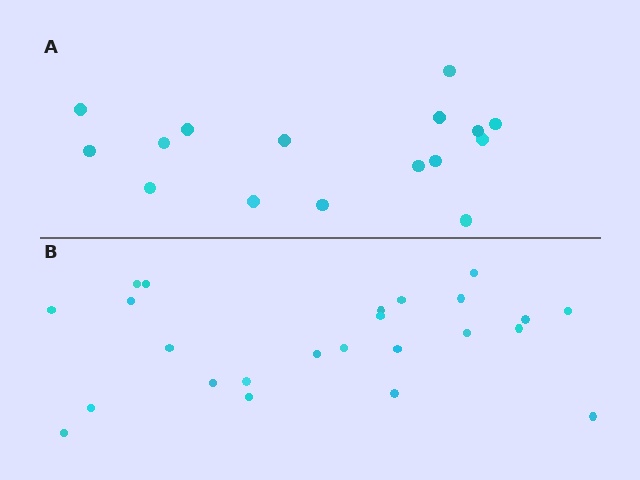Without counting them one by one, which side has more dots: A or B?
Region B (the bottom region) has more dots.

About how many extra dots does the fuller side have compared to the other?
Region B has roughly 8 or so more dots than region A.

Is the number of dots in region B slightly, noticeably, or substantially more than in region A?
Region B has substantially more. The ratio is roughly 1.5 to 1.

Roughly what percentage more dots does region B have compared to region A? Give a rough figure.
About 50% more.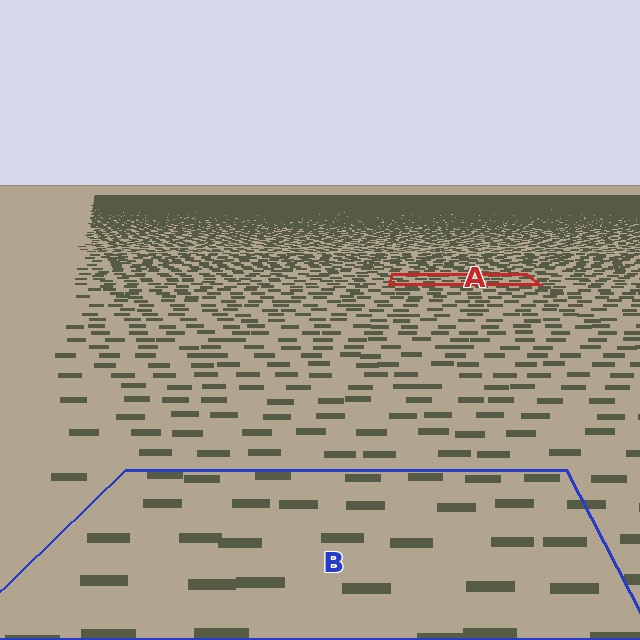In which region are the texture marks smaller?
The texture marks are smaller in region A, because it is farther away.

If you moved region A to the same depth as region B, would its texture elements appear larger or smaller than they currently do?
They would appear larger. At a closer depth, the same texture elements are projected at a bigger on-screen size.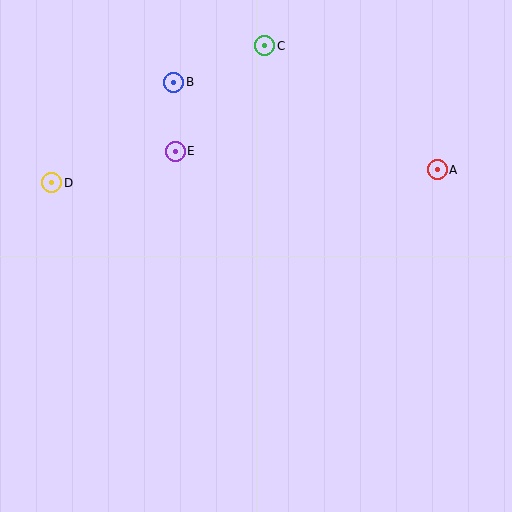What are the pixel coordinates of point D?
Point D is at (52, 183).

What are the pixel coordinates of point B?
Point B is at (174, 82).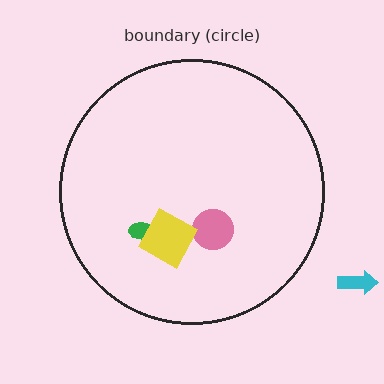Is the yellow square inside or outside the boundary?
Inside.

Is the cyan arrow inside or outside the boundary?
Outside.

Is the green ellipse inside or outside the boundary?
Inside.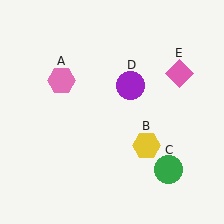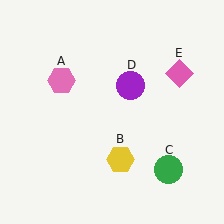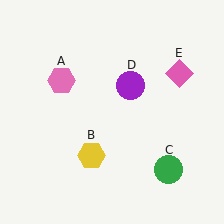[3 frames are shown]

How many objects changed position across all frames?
1 object changed position: yellow hexagon (object B).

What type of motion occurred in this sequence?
The yellow hexagon (object B) rotated clockwise around the center of the scene.